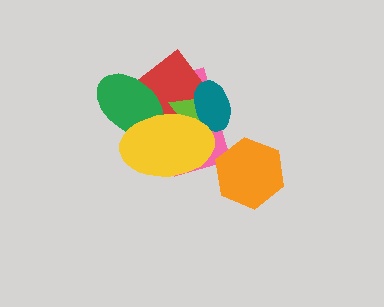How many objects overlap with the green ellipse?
3 objects overlap with the green ellipse.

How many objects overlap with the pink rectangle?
5 objects overlap with the pink rectangle.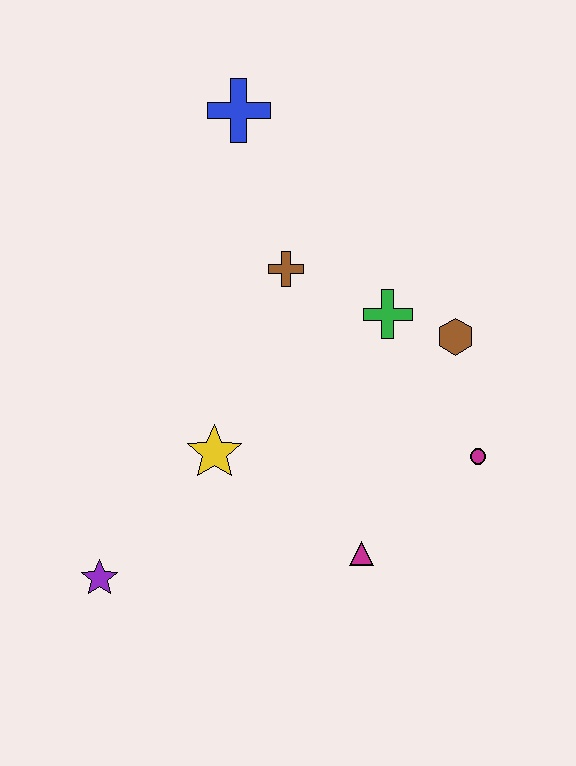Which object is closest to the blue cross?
The brown cross is closest to the blue cross.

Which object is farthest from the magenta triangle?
The blue cross is farthest from the magenta triangle.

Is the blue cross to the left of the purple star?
No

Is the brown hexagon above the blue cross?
No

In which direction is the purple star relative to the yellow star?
The purple star is below the yellow star.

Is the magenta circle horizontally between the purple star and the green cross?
No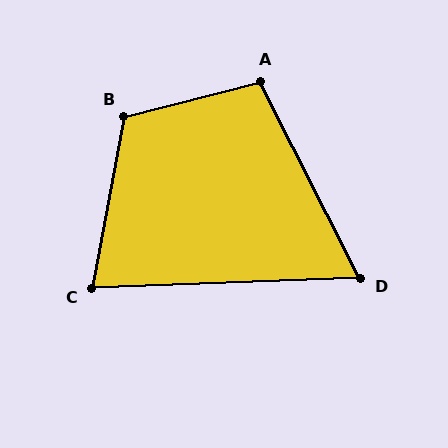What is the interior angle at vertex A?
Approximately 103 degrees (obtuse).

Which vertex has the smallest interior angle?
D, at approximately 65 degrees.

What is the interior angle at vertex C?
Approximately 77 degrees (acute).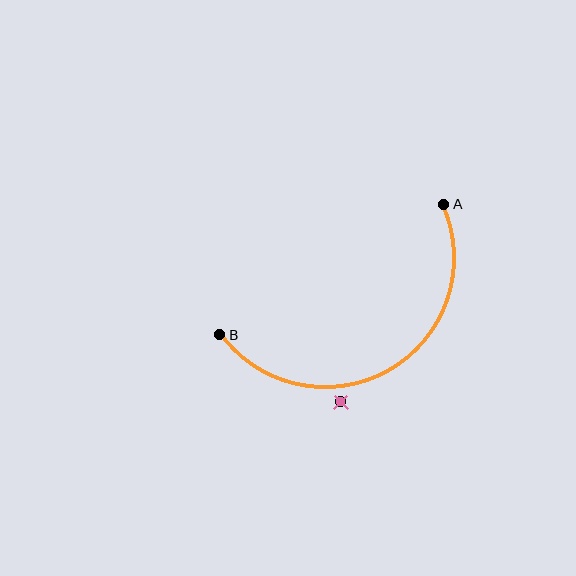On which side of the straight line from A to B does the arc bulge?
The arc bulges below the straight line connecting A and B.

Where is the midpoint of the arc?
The arc midpoint is the point on the curve farthest from the straight line joining A and B. It sits below that line.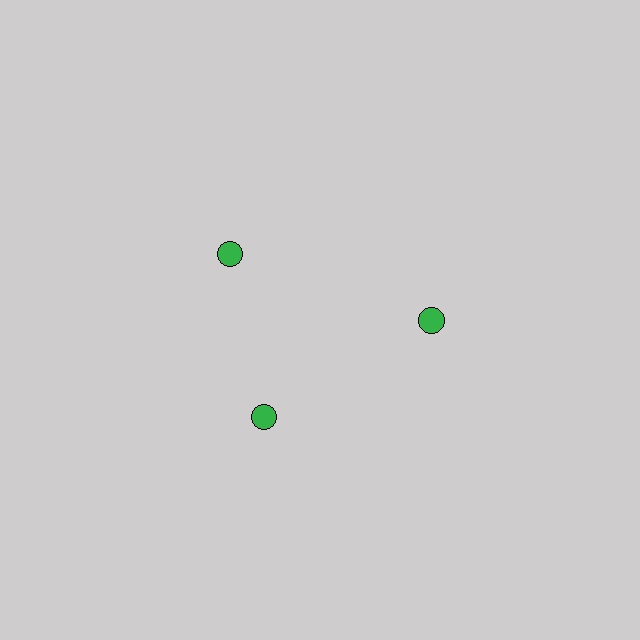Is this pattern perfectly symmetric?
No. The 3 green circles are arranged in a ring, but one element near the 11 o'clock position is rotated out of alignment along the ring, breaking the 3-fold rotational symmetry.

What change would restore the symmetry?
The symmetry would be restored by rotating it back into even spacing with its neighbors so that all 3 circles sit at equal angles and equal distance from the center.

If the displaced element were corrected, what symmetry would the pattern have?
It would have 3-fold rotational symmetry — the pattern would map onto itself every 120 degrees.